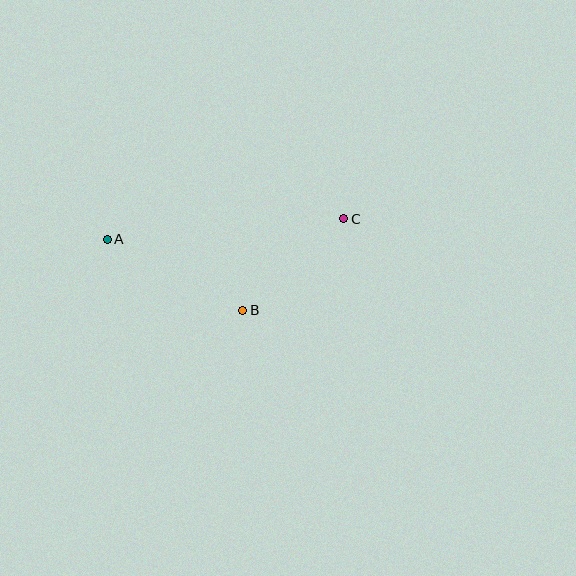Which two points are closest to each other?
Points B and C are closest to each other.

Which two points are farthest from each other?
Points A and C are farthest from each other.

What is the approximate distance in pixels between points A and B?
The distance between A and B is approximately 153 pixels.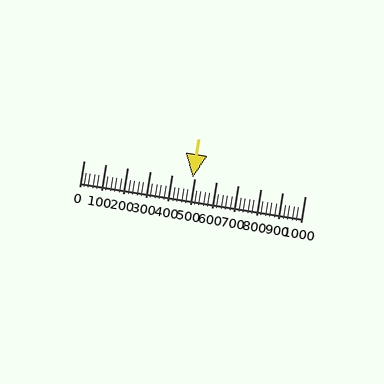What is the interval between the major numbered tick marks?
The major tick marks are spaced 100 units apart.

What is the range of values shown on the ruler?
The ruler shows values from 0 to 1000.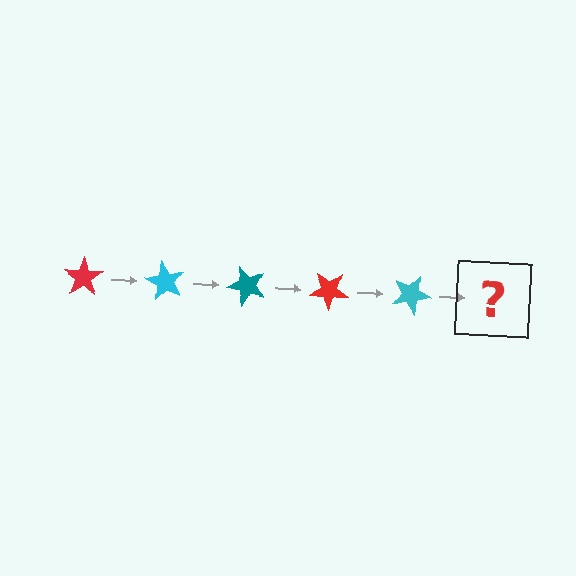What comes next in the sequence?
The next element should be a teal star, rotated 300 degrees from the start.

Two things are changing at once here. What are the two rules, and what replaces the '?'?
The two rules are that it rotates 60 degrees each step and the color cycles through red, cyan, and teal. The '?' should be a teal star, rotated 300 degrees from the start.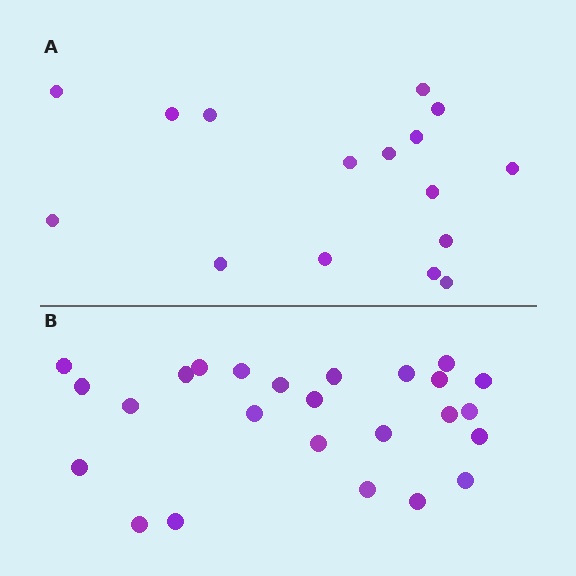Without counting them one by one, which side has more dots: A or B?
Region B (the bottom region) has more dots.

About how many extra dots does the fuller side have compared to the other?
Region B has roughly 8 or so more dots than region A.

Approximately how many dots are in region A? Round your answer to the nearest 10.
About 20 dots. (The exact count is 16, which rounds to 20.)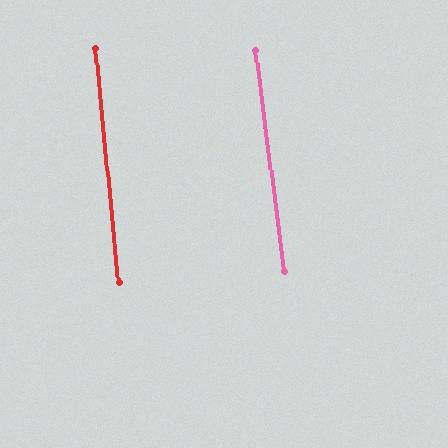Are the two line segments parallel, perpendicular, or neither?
Parallel — their directions differ by only 1.8°.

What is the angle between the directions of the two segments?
Approximately 2 degrees.